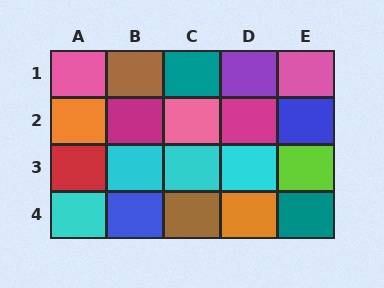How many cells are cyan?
4 cells are cyan.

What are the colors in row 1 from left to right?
Pink, brown, teal, purple, pink.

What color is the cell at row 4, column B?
Blue.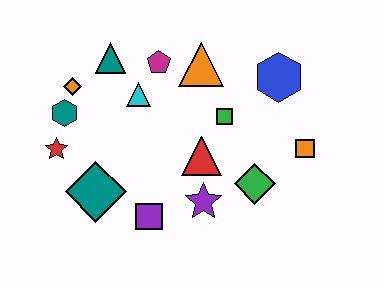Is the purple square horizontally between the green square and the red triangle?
No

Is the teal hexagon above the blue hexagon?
No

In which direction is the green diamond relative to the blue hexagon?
The green diamond is below the blue hexagon.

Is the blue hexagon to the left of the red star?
No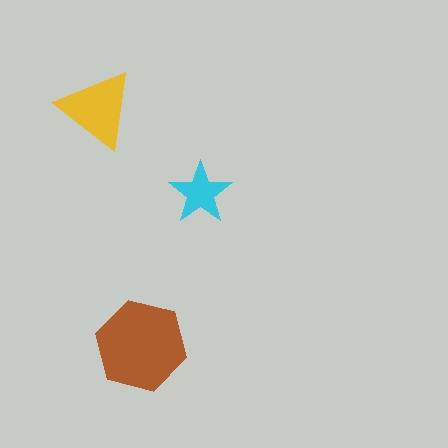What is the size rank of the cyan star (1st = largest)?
3rd.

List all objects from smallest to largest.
The cyan star, the yellow triangle, the brown hexagon.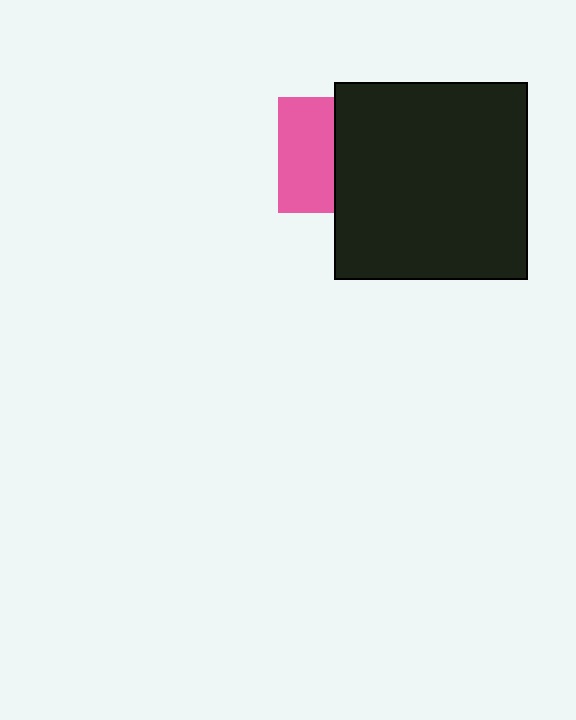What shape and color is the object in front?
The object in front is a black rectangle.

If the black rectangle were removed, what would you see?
You would see the complete pink square.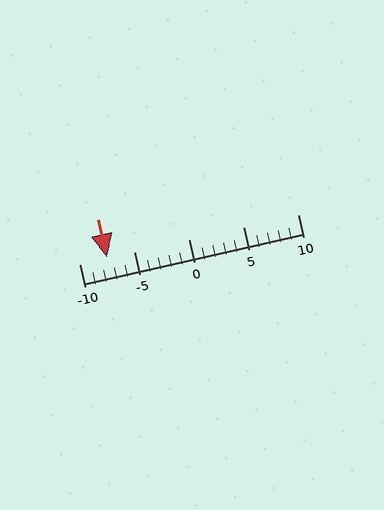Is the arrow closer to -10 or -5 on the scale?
The arrow is closer to -5.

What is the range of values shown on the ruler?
The ruler shows values from -10 to 10.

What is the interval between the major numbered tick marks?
The major tick marks are spaced 5 units apart.